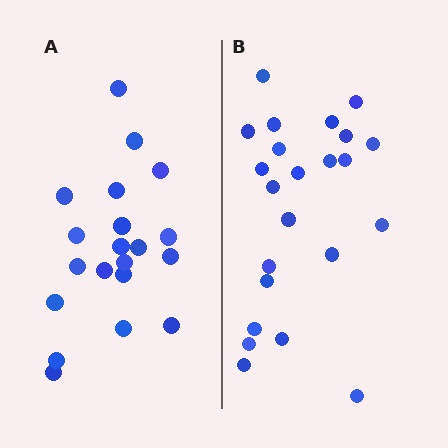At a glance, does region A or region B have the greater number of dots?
Region B (the right region) has more dots.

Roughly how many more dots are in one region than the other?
Region B has just a few more — roughly 2 or 3 more dots than region A.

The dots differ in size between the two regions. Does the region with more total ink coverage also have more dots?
No. Region A has more total ink coverage because its dots are larger, but region B actually contains more individual dots. Total area can be misleading — the number of items is what matters here.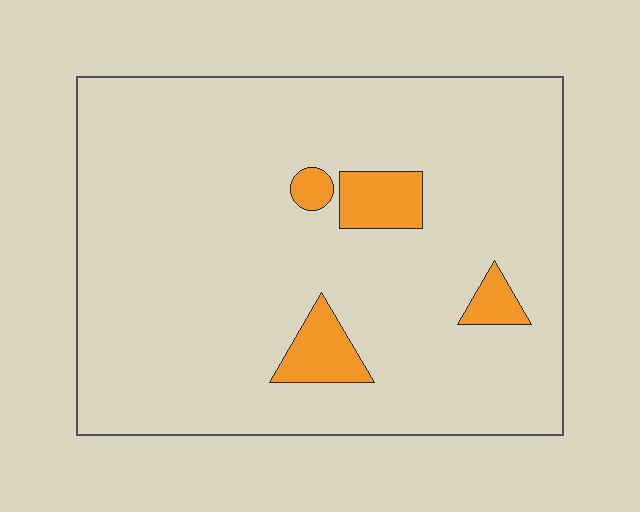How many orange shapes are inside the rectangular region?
4.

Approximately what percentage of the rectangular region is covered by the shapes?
Approximately 10%.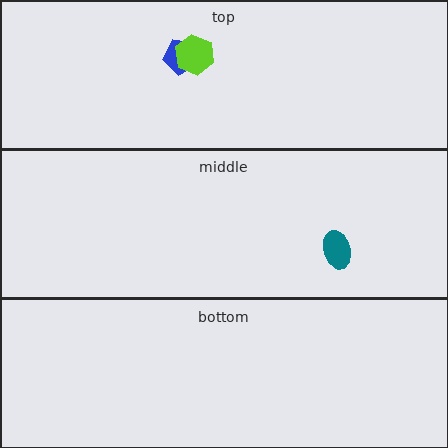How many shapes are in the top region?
2.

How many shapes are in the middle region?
1.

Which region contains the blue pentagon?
The top region.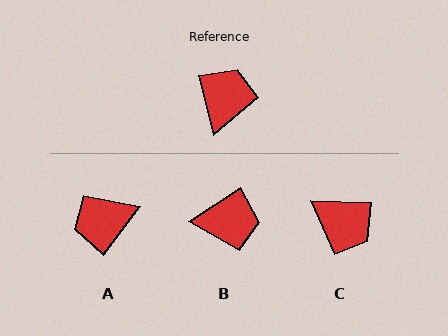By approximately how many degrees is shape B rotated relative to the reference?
Approximately 71 degrees clockwise.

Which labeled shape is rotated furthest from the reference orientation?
A, about 129 degrees away.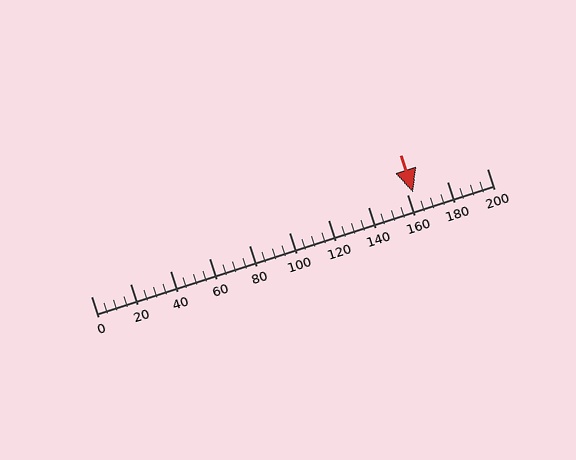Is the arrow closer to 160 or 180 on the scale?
The arrow is closer to 160.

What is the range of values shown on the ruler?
The ruler shows values from 0 to 200.